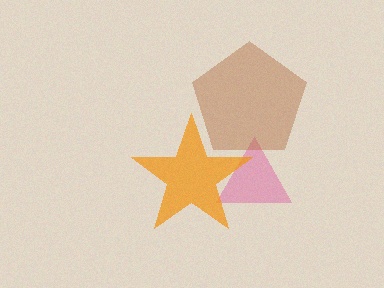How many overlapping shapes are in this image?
There are 3 overlapping shapes in the image.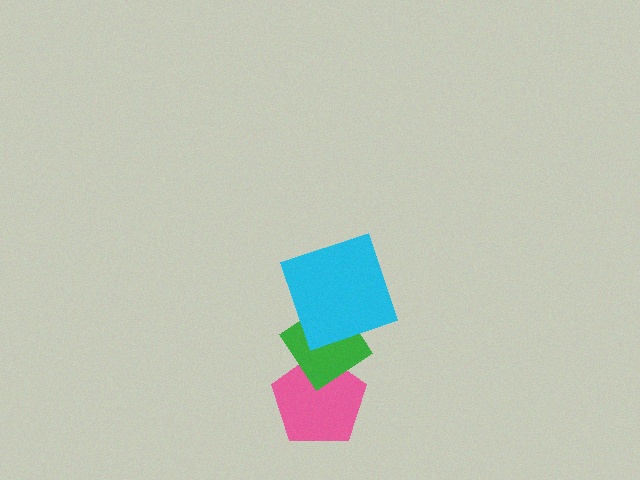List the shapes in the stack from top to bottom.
From top to bottom: the cyan square, the green diamond, the pink pentagon.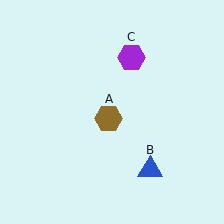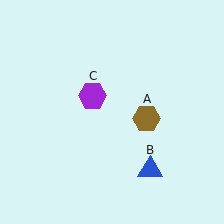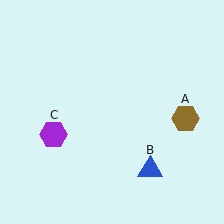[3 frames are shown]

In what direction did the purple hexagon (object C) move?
The purple hexagon (object C) moved down and to the left.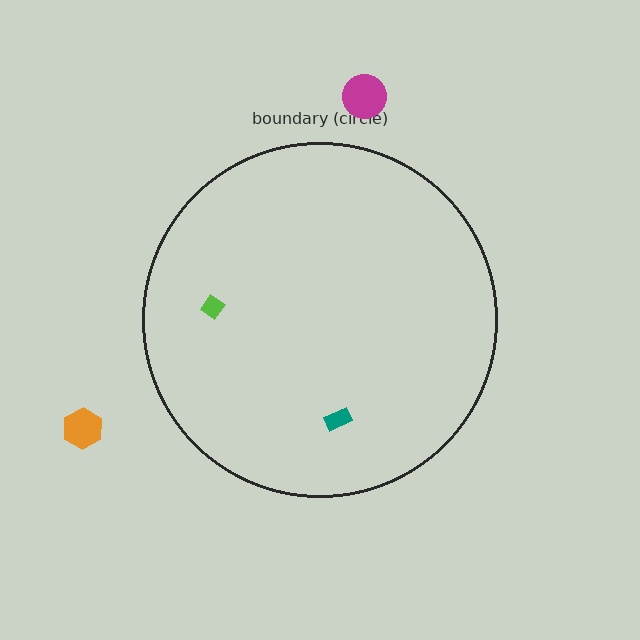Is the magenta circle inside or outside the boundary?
Outside.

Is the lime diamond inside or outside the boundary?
Inside.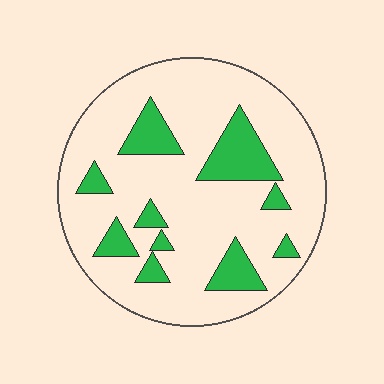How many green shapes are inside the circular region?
10.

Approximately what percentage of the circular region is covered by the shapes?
Approximately 20%.